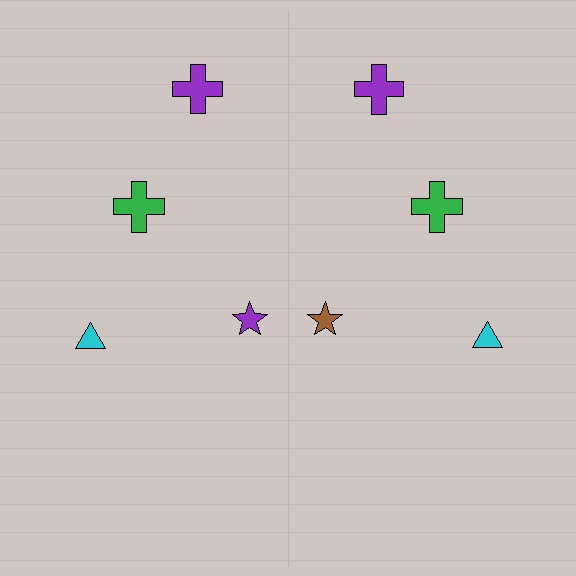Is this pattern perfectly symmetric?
No, the pattern is not perfectly symmetric. The brown star on the right side breaks the symmetry — its mirror counterpart is purple.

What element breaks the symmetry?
The brown star on the right side breaks the symmetry — its mirror counterpart is purple.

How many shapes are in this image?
There are 8 shapes in this image.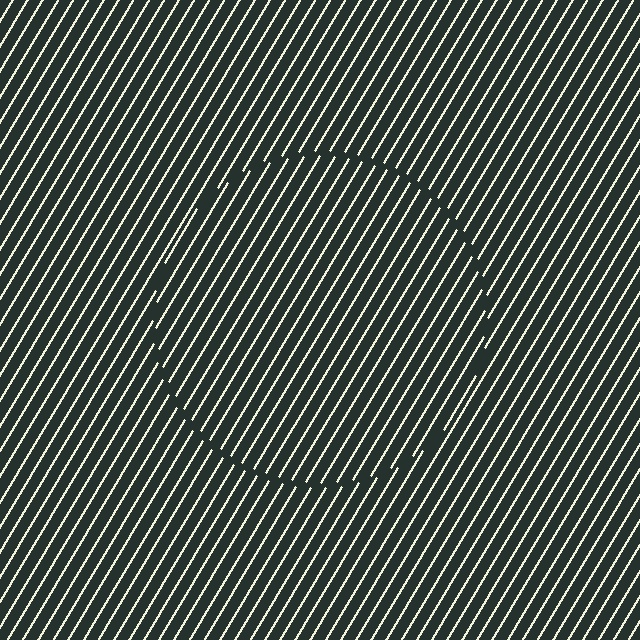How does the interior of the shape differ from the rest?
The interior of the shape contains the same grating, shifted by half a period — the contour is defined by the phase discontinuity where line-ends from the inner and outer gratings abut.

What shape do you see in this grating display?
An illusory circle. The interior of the shape contains the same grating, shifted by half a period — the contour is defined by the phase discontinuity where line-ends from the inner and outer gratings abut.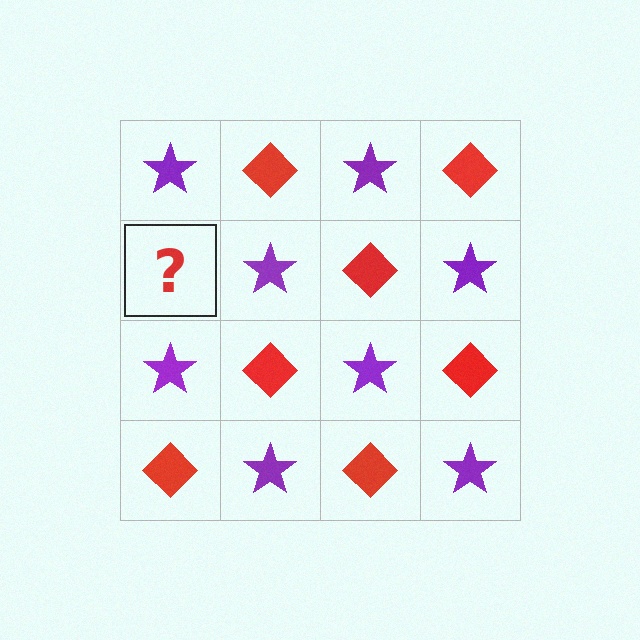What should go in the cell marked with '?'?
The missing cell should contain a red diamond.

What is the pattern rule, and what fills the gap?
The rule is that it alternates purple star and red diamond in a checkerboard pattern. The gap should be filled with a red diamond.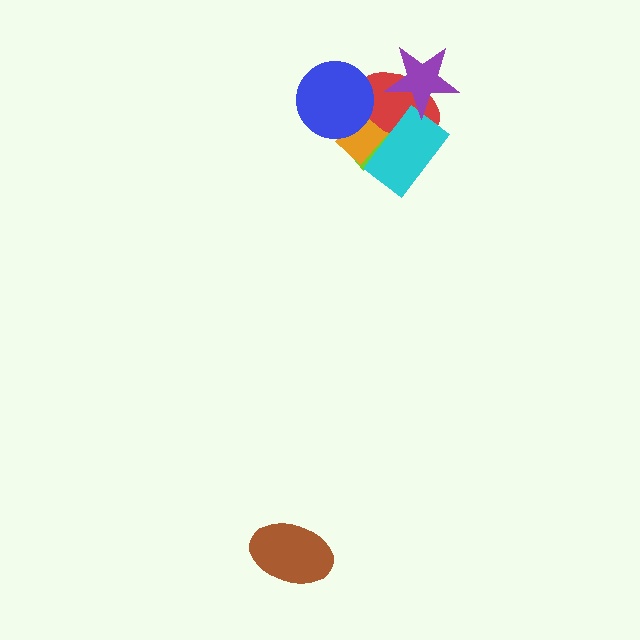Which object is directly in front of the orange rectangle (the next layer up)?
The red ellipse is directly in front of the orange rectangle.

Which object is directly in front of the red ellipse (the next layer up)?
The cyan rectangle is directly in front of the red ellipse.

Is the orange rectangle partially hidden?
Yes, it is partially covered by another shape.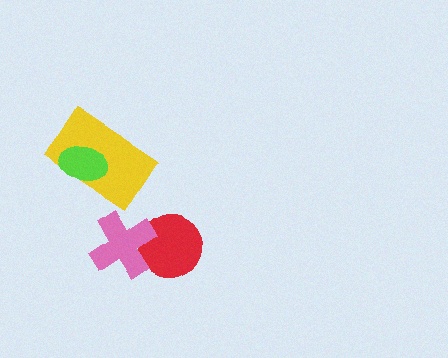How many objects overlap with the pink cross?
1 object overlaps with the pink cross.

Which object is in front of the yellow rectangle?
The lime ellipse is in front of the yellow rectangle.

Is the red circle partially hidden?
Yes, it is partially covered by another shape.